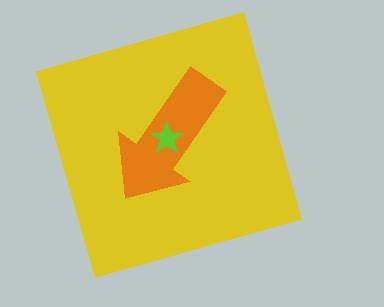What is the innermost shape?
The lime star.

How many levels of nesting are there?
3.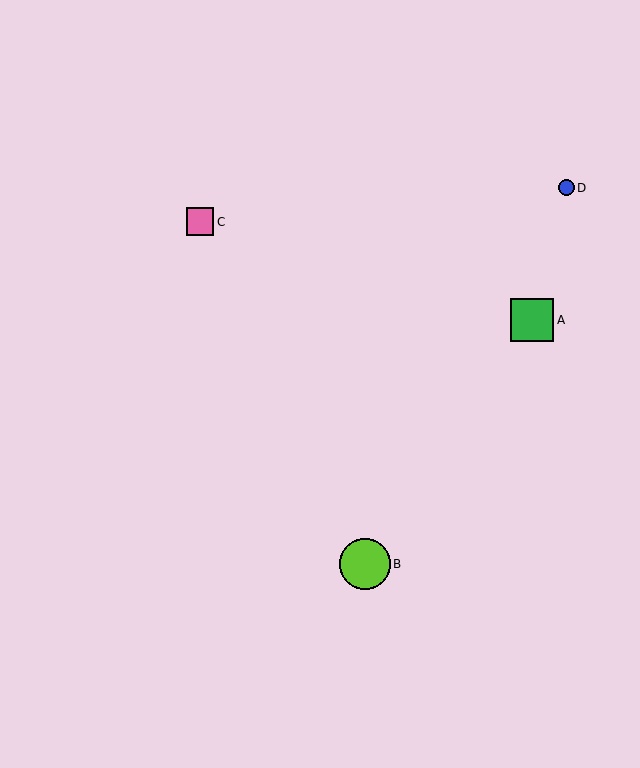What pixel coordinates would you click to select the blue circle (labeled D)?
Click at (566, 188) to select the blue circle D.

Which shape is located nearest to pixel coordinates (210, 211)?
The pink square (labeled C) at (200, 222) is nearest to that location.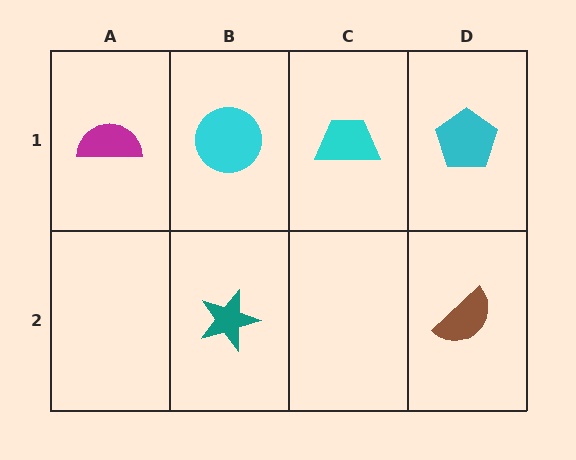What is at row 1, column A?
A magenta semicircle.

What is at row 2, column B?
A teal star.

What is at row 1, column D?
A cyan pentagon.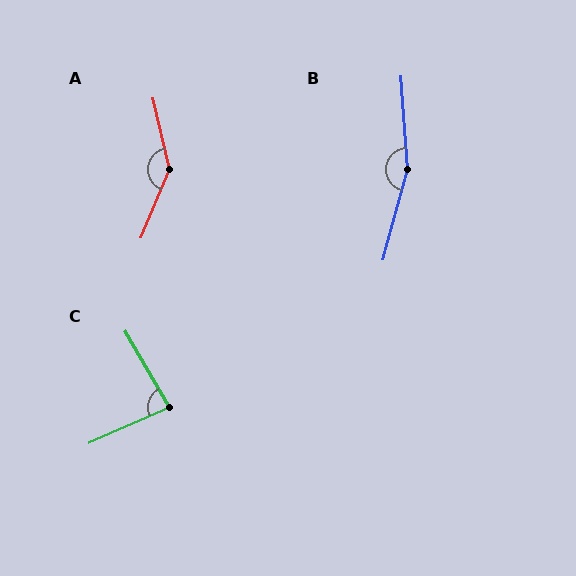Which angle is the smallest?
C, at approximately 84 degrees.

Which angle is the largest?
B, at approximately 161 degrees.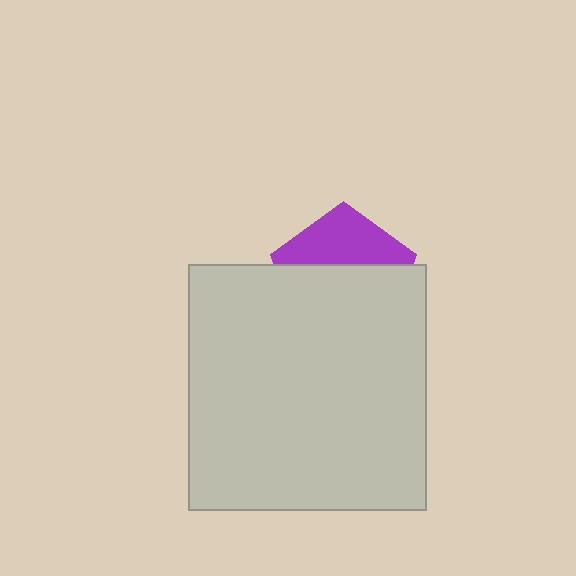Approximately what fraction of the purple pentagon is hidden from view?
Roughly 63% of the purple pentagon is hidden behind the light gray rectangle.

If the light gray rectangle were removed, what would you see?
You would see the complete purple pentagon.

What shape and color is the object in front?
The object in front is a light gray rectangle.